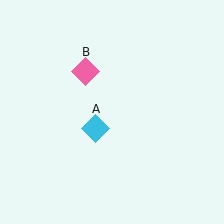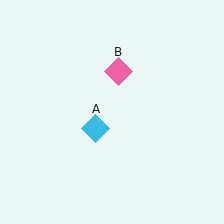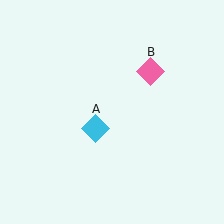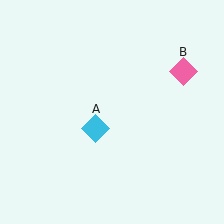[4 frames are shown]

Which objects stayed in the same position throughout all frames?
Cyan diamond (object A) remained stationary.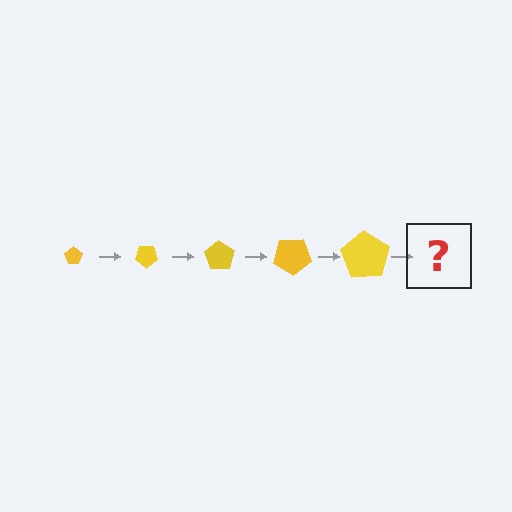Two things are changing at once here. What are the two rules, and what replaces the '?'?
The two rules are that the pentagon grows larger each step and it rotates 35 degrees each step. The '?' should be a pentagon, larger than the previous one and rotated 175 degrees from the start.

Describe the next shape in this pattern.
It should be a pentagon, larger than the previous one and rotated 175 degrees from the start.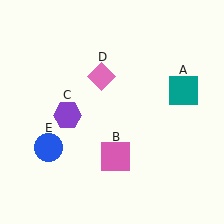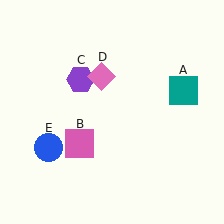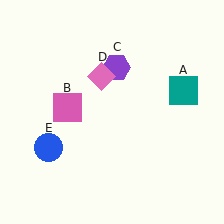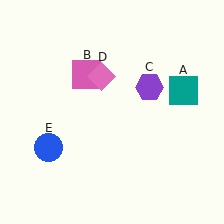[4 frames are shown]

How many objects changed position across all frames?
2 objects changed position: pink square (object B), purple hexagon (object C).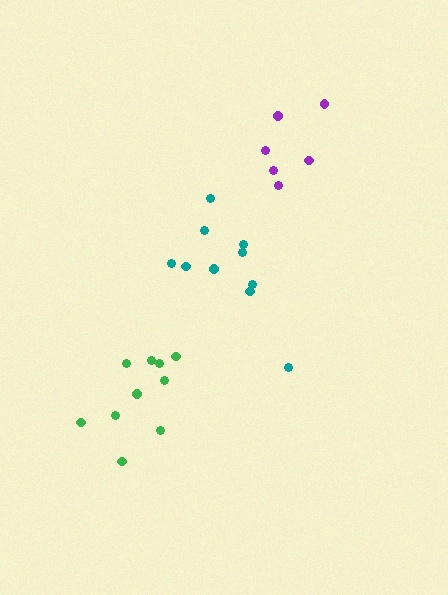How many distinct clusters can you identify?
There are 3 distinct clusters.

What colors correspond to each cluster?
The clusters are colored: green, purple, teal.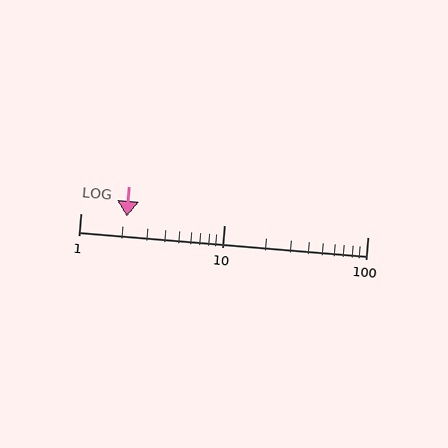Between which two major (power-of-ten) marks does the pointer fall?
The pointer is between 1 and 10.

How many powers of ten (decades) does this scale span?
The scale spans 2 decades, from 1 to 100.